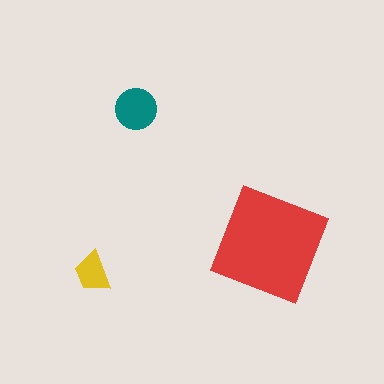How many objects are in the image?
There are 3 objects in the image.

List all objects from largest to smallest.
The red square, the teal circle, the yellow trapezoid.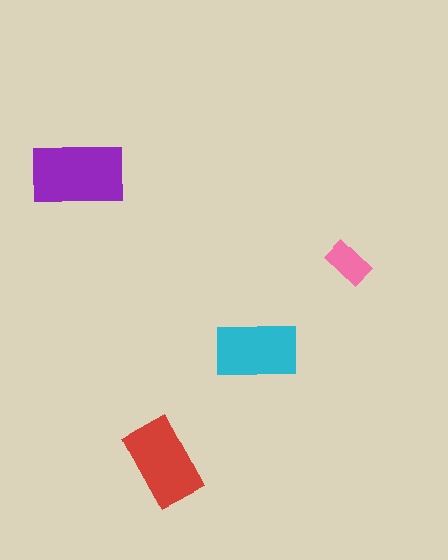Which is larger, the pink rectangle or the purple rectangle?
The purple one.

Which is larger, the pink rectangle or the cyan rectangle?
The cyan one.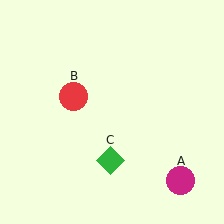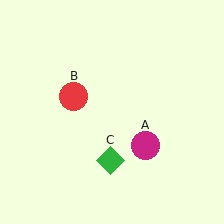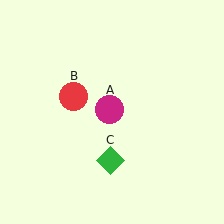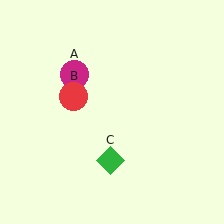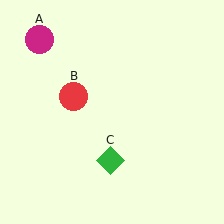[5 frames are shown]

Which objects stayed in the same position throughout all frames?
Red circle (object B) and green diamond (object C) remained stationary.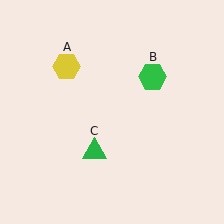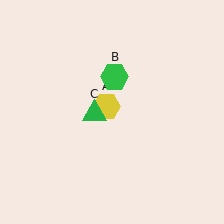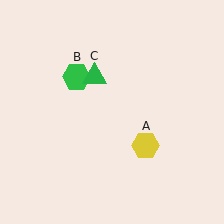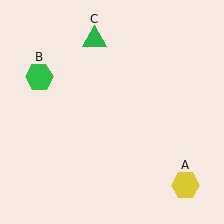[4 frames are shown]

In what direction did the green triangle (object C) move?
The green triangle (object C) moved up.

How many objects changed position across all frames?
3 objects changed position: yellow hexagon (object A), green hexagon (object B), green triangle (object C).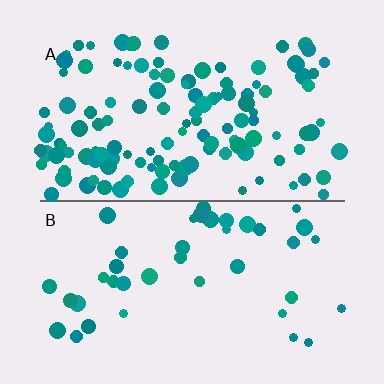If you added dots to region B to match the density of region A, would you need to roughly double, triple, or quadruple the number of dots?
Approximately triple.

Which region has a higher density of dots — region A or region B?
A (the top).